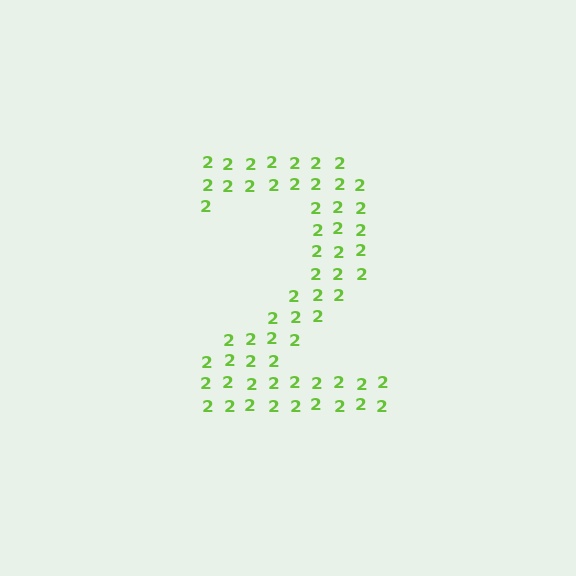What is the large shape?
The large shape is the digit 2.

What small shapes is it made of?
It is made of small digit 2's.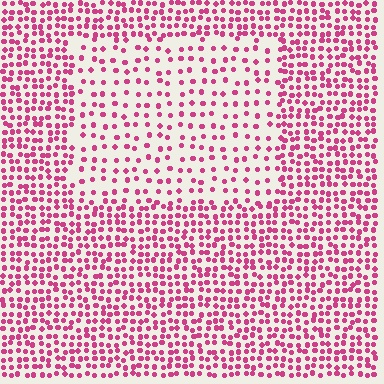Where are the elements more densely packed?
The elements are more densely packed outside the rectangle boundary.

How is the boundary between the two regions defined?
The boundary is defined by a change in element density (approximately 2.1x ratio). All elements are the same color, size, and shape.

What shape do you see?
I see a rectangle.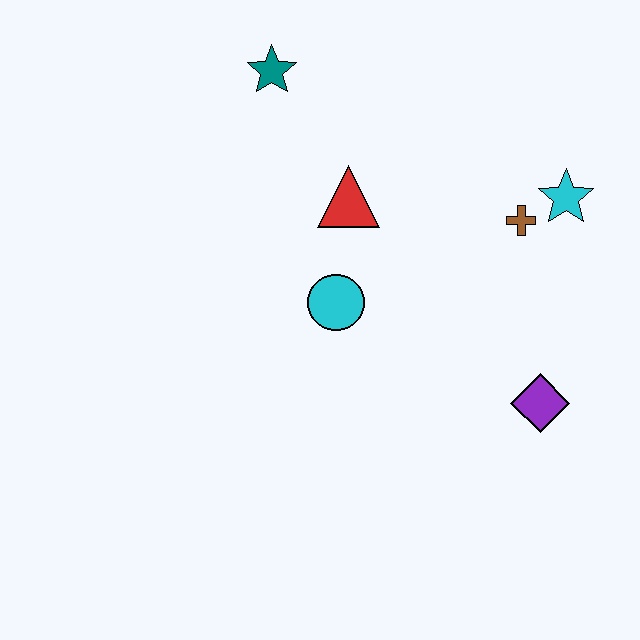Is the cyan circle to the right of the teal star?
Yes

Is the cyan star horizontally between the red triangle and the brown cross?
No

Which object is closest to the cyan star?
The brown cross is closest to the cyan star.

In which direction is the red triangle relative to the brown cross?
The red triangle is to the left of the brown cross.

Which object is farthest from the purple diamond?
The teal star is farthest from the purple diamond.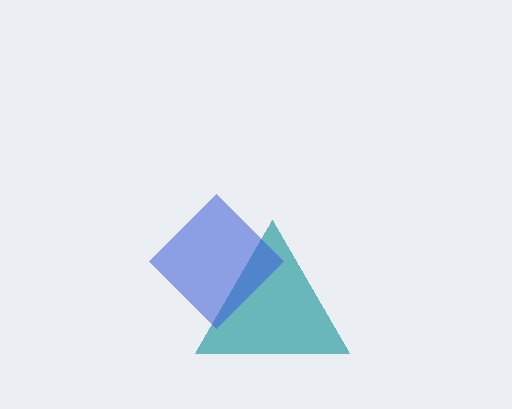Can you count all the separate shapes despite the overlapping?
Yes, there are 2 separate shapes.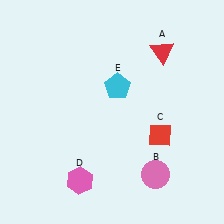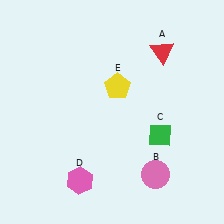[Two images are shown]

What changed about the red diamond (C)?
In Image 1, C is red. In Image 2, it changed to green.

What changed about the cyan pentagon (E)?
In Image 1, E is cyan. In Image 2, it changed to yellow.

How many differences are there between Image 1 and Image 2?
There are 2 differences between the two images.